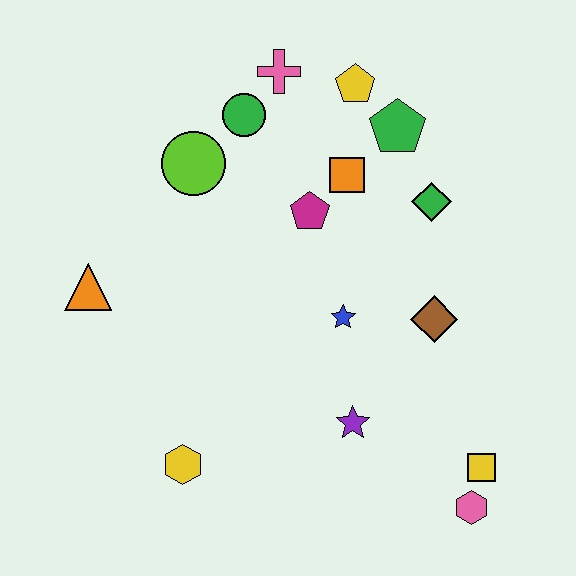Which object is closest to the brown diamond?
The blue star is closest to the brown diamond.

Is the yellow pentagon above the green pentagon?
Yes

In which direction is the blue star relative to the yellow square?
The blue star is above the yellow square.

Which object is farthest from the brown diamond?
The orange triangle is farthest from the brown diamond.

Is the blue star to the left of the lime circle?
No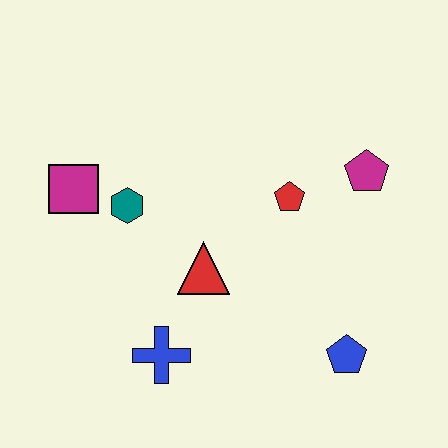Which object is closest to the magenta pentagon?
The red pentagon is closest to the magenta pentagon.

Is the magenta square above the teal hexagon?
Yes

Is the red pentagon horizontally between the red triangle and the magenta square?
No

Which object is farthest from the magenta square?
The blue pentagon is farthest from the magenta square.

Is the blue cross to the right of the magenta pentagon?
No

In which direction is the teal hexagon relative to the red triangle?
The teal hexagon is to the left of the red triangle.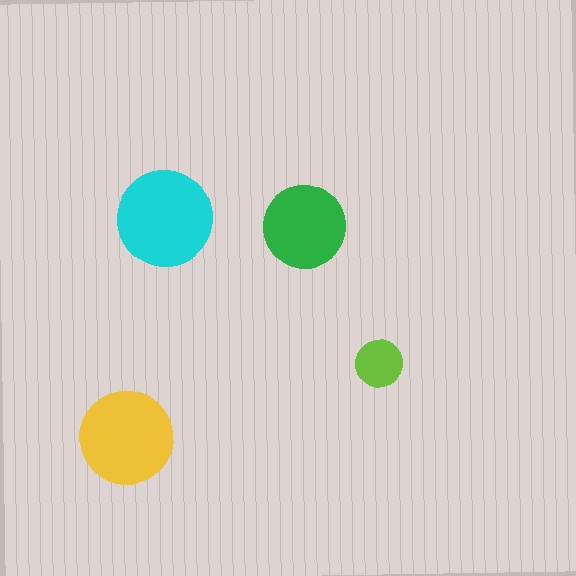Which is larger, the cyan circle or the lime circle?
The cyan one.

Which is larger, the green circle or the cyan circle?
The cyan one.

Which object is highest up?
The cyan circle is topmost.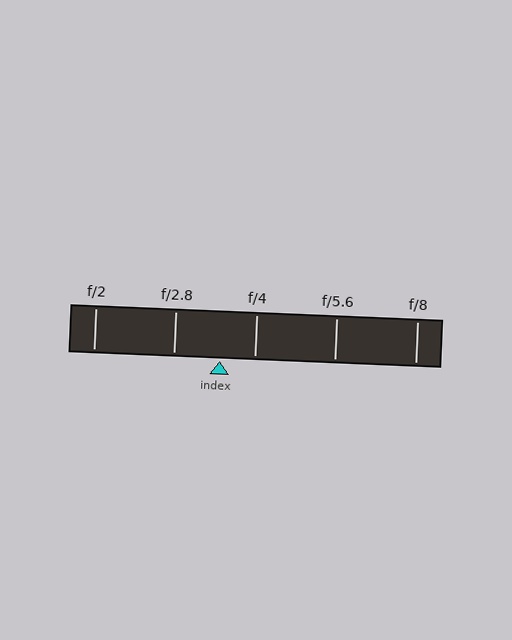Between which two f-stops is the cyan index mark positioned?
The index mark is between f/2.8 and f/4.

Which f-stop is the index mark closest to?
The index mark is closest to f/4.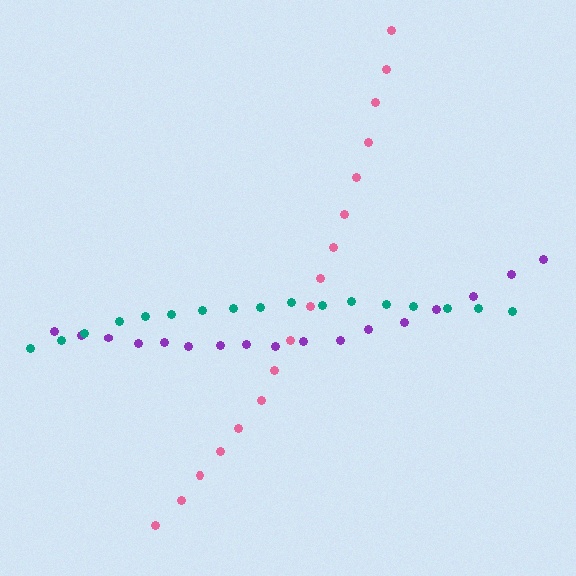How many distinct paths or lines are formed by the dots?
There are 3 distinct paths.